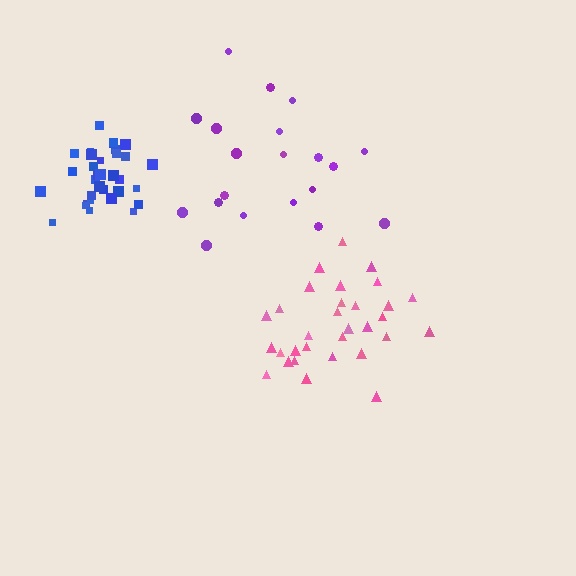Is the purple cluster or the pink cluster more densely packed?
Pink.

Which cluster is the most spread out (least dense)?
Purple.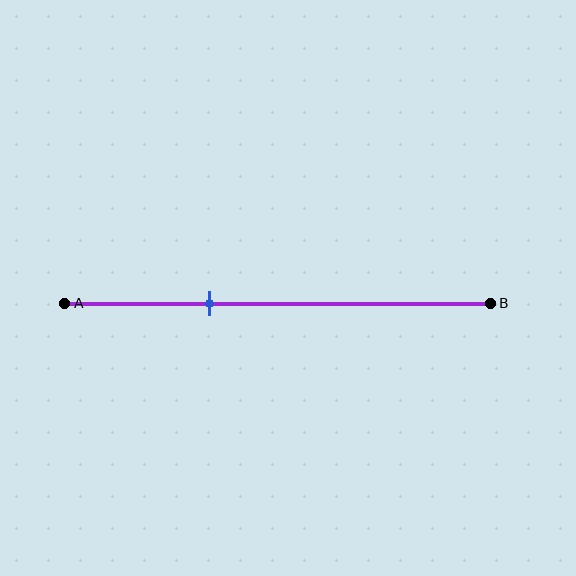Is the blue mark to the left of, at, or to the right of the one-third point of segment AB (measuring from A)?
The blue mark is approximately at the one-third point of segment AB.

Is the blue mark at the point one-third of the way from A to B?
Yes, the mark is approximately at the one-third point.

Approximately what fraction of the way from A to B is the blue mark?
The blue mark is approximately 35% of the way from A to B.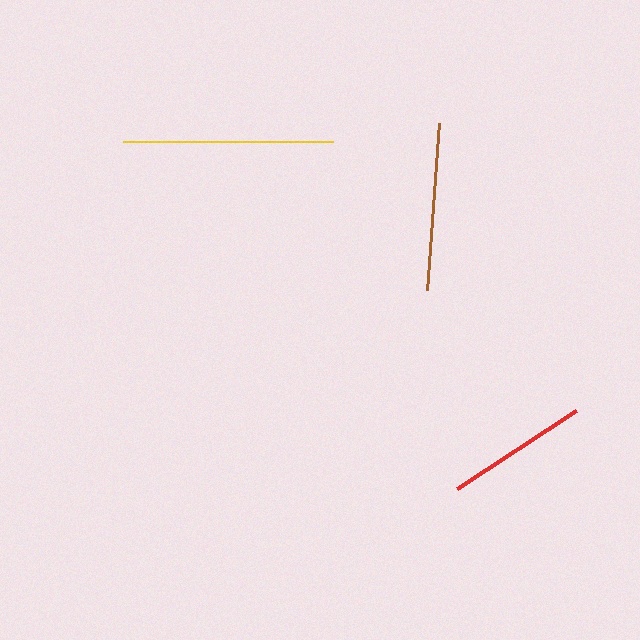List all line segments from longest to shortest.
From longest to shortest: yellow, brown, red.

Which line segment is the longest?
The yellow line is the longest at approximately 210 pixels.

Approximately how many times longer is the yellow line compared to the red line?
The yellow line is approximately 1.5 times the length of the red line.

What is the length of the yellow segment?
The yellow segment is approximately 210 pixels long.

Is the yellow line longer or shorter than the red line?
The yellow line is longer than the red line.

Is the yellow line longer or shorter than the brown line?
The yellow line is longer than the brown line.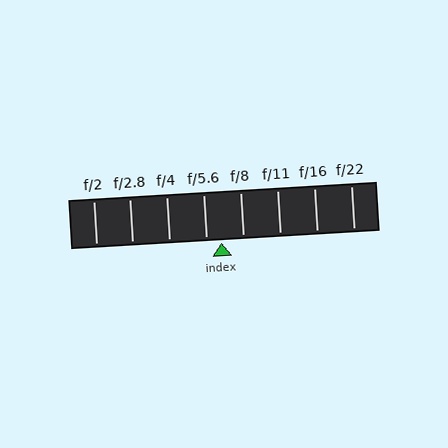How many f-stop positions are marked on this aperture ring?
There are 8 f-stop positions marked.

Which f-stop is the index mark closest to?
The index mark is closest to f/5.6.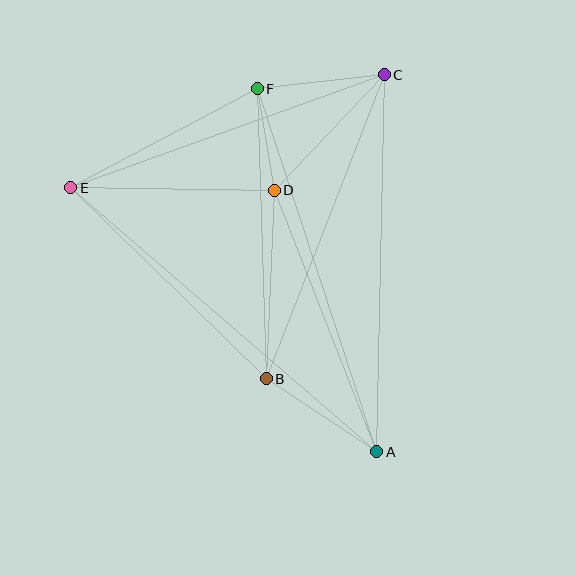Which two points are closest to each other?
Points D and F are closest to each other.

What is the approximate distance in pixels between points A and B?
The distance between A and B is approximately 133 pixels.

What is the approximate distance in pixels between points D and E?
The distance between D and E is approximately 204 pixels.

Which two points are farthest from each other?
Points A and E are farthest from each other.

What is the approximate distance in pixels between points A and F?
The distance between A and F is approximately 382 pixels.